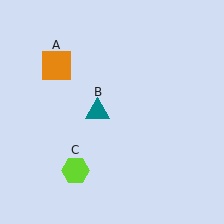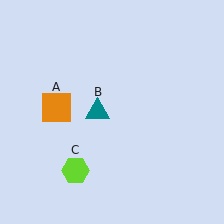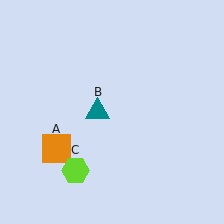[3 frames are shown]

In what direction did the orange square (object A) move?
The orange square (object A) moved down.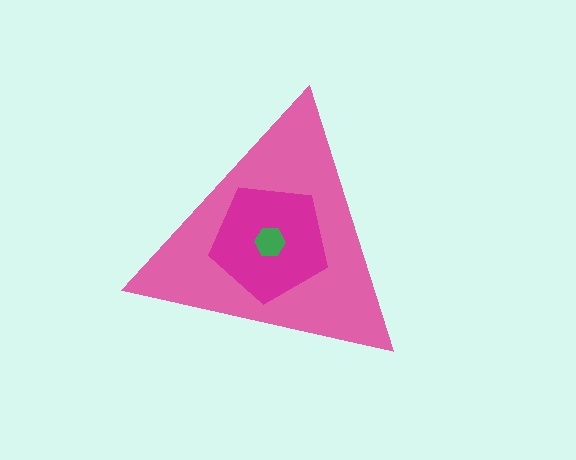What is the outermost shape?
The pink triangle.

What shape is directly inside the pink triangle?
The magenta pentagon.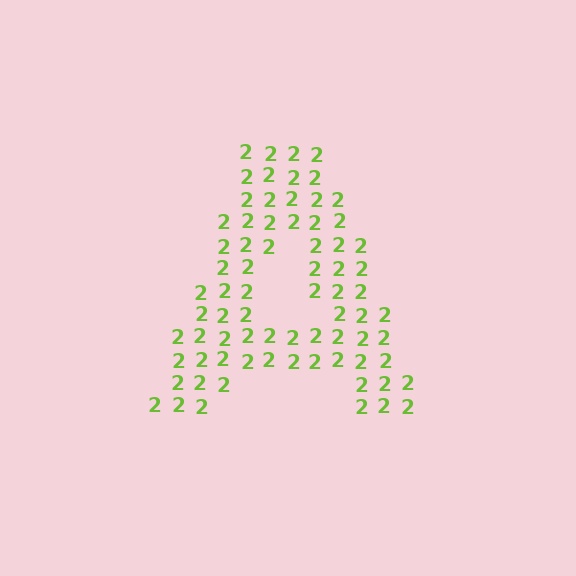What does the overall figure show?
The overall figure shows the letter A.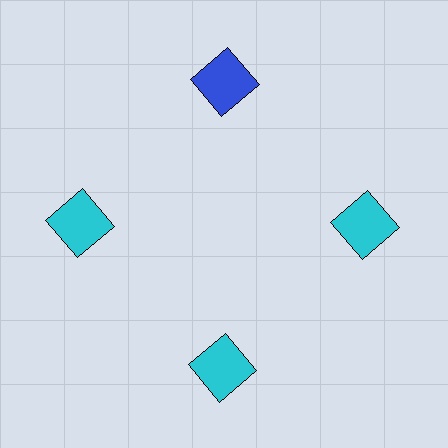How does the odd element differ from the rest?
It has a different color: blue instead of cyan.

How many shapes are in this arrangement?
There are 4 shapes arranged in a ring pattern.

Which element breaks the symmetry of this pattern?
The blue square at roughly the 12 o'clock position breaks the symmetry. All other shapes are cyan squares.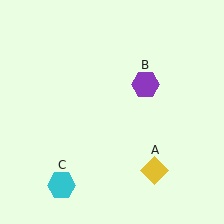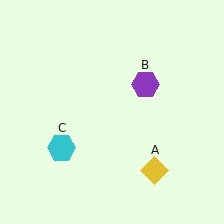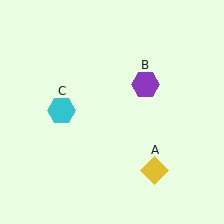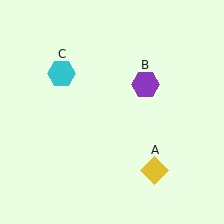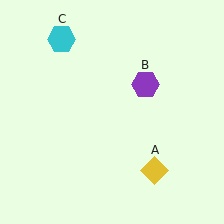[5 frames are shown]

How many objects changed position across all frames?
1 object changed position: cyan hexagon (object C).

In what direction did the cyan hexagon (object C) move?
The cyan hexagon (object C) moved up.